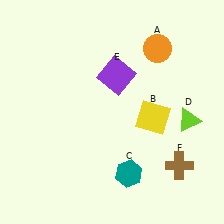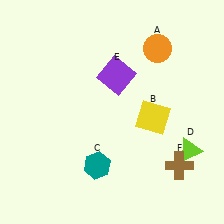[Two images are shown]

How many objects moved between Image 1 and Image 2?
2 objects moved between the two images.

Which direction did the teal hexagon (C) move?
The teal hexagon (C) moved left.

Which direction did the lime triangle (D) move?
The lime triangle (D) moved down.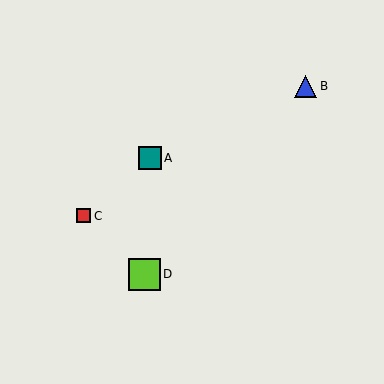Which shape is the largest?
The lime square (labeled D) is the largest.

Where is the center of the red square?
The center of the red square is at (83, 216).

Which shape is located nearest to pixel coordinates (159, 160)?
The teal square (labeled A) at (150, 158) is nearest to that location.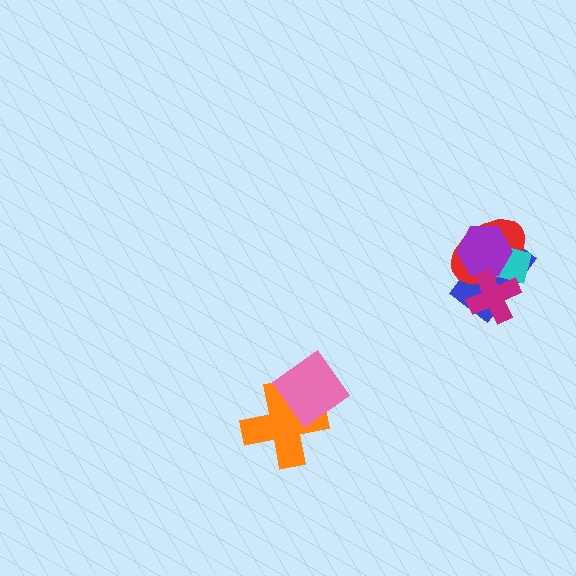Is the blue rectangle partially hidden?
Yes, it is partially covered by another shape.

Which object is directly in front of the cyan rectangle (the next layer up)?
The purple hexagon is directly in front of the cyan rectangle.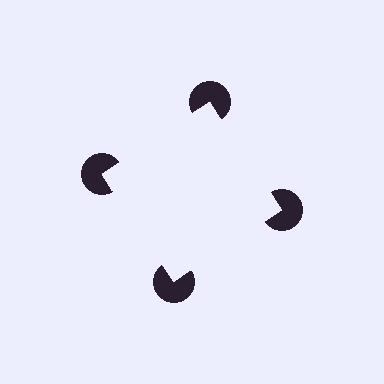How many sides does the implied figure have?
4 sides.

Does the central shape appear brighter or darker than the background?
It typically appears slightly brighter than the background, even though no actual brightness change is drawn.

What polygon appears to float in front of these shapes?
An illusory square — its edges are inferred from the aligned wedge cuts in the pac-man discs, not physically drawn.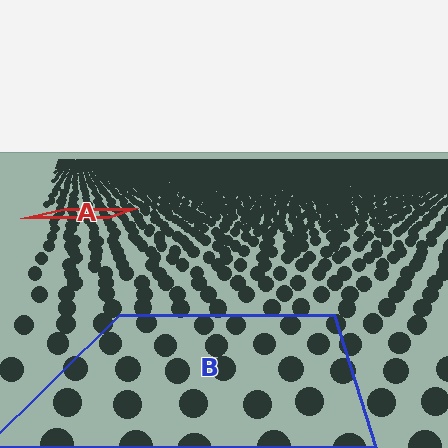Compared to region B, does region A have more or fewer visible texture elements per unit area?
Region A has more texture elements per unit area — they are packed more densely because it is farther away.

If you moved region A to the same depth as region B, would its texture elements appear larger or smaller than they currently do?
They would appear larger. At a closer depth, the same texture elements are projected at a bigger on-screen size.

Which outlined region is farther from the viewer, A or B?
Region A is farther from the viewer — the texture elements inside it appear smaller and more densely packed.